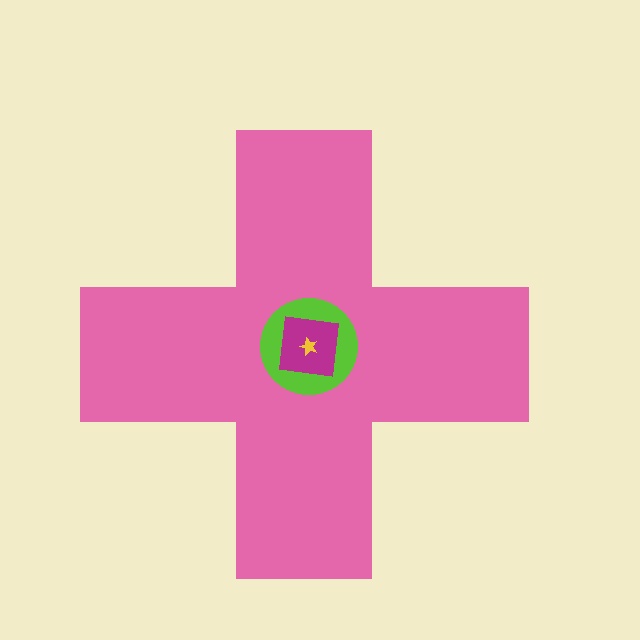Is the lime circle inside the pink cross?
Yes.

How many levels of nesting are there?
4.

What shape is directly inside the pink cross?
The lime circle.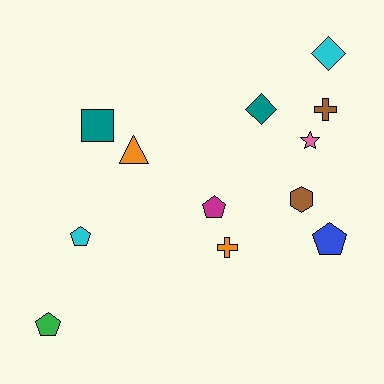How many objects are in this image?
There are 12 objects.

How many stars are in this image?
There is 1 star.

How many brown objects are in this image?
There are 2 brown objects.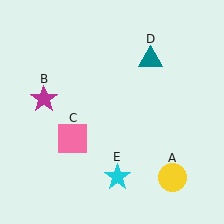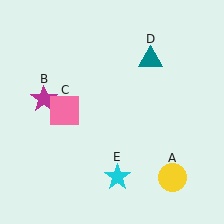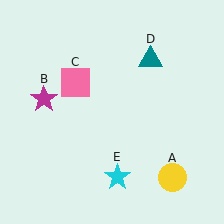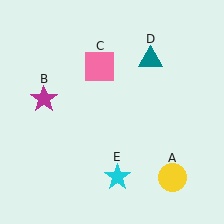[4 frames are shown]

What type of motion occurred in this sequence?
The pink square (object C) rotated clockwise around the center of the scene.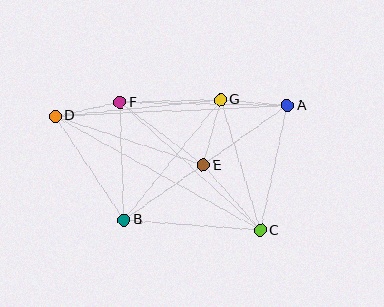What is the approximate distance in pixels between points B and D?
The distance between B and D is approximately 124 pixels.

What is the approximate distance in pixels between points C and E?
The distance between C and E is approximately 86 pixels.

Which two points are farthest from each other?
Points C and D are farthest from each other.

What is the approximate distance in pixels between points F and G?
The distance between F and G is approximately 101 pixels.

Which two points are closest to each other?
Points D and F are closest to each other.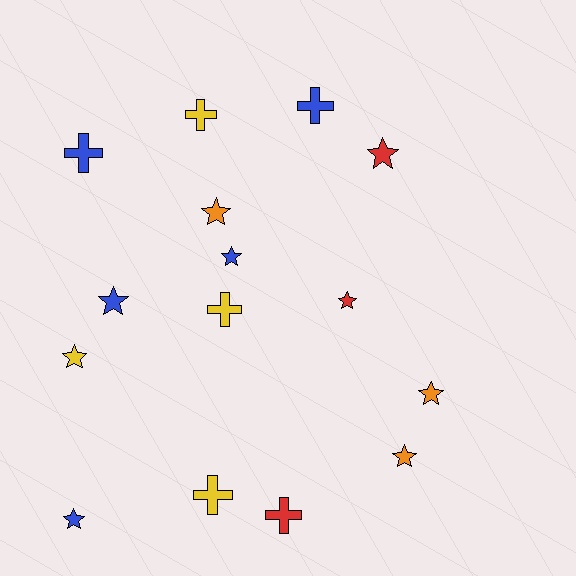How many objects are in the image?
There are 15 objects.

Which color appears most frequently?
Blue, with 5 objects.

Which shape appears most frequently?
Star, with 9 objects.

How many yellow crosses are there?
There are 3 yellow crosses.